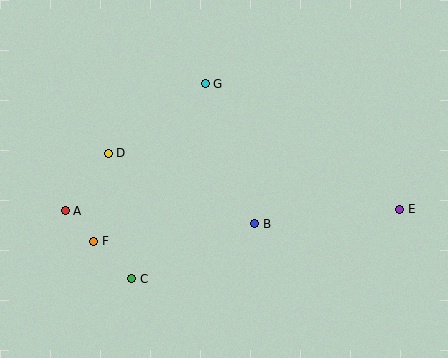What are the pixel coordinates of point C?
Point C is at (132, 279).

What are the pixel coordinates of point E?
Point E is at (400, 209).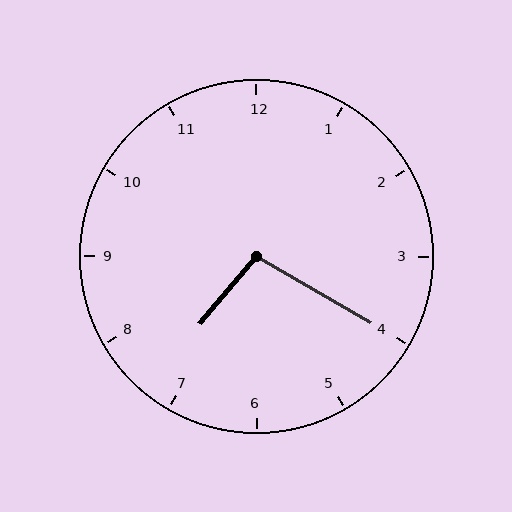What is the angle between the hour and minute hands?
Approximately 100 degrees.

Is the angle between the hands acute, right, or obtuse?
It is obtuse.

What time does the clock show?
7:20.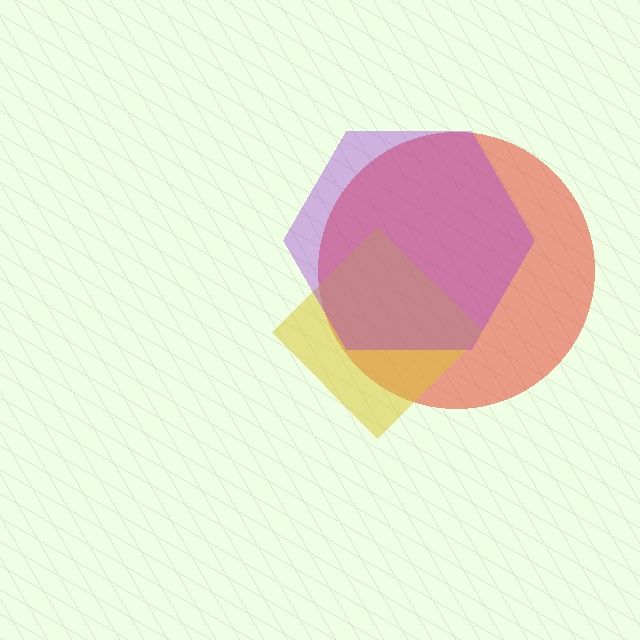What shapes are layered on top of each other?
The layered shapes are: a red circle, a yellow diamond, a purple hexagon.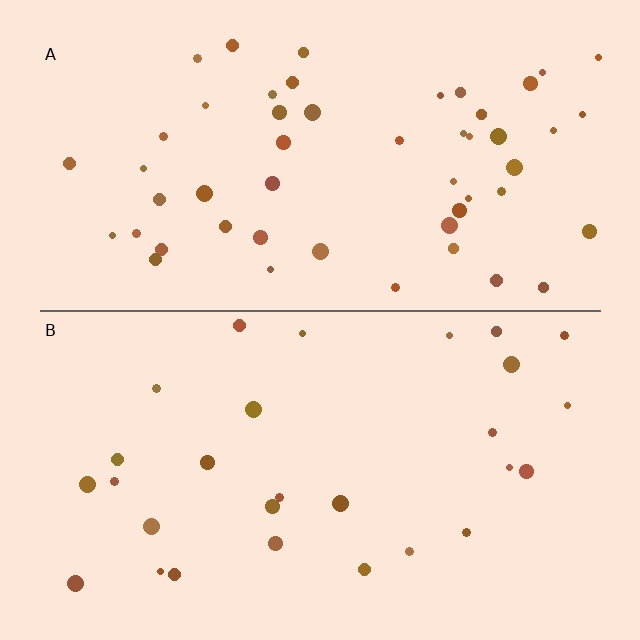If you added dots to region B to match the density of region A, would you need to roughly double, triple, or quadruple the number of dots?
Approximately double.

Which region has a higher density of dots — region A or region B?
A (the top).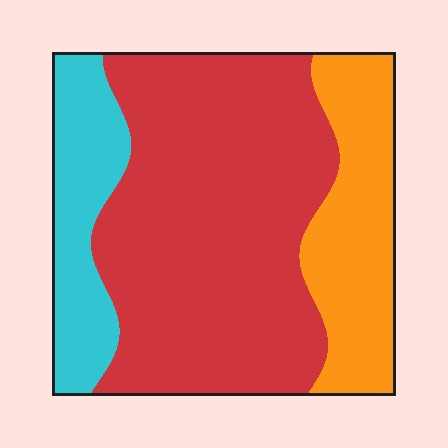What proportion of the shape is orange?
Orange covers about 20% of the shape.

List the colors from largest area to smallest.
From largest to smallest: red, orange, cyan.